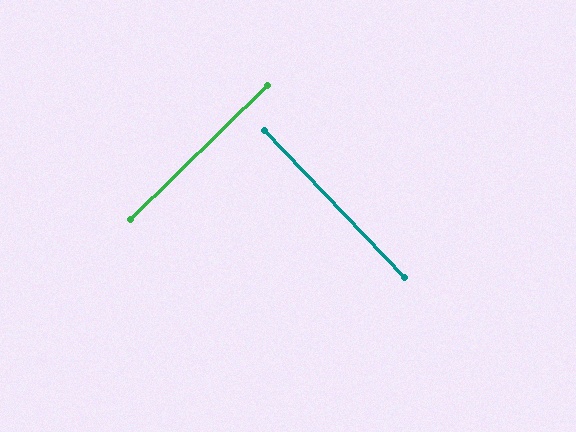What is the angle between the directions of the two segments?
Approximately 89 degrees.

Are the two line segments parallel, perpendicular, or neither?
Perpendicular — they meet at approximately 89°.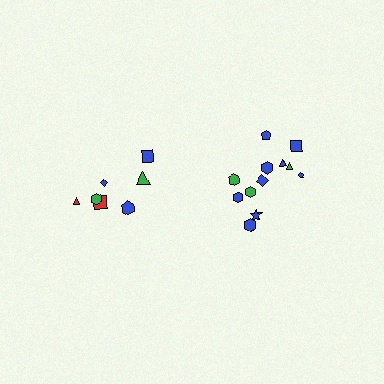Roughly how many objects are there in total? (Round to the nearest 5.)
Roughly 20 objects in total.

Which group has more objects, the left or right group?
The right group.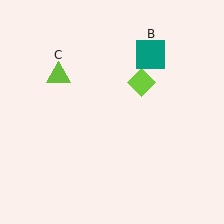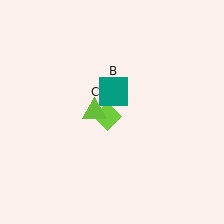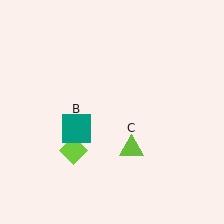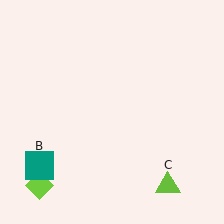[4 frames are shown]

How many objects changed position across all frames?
3 objects changed position: lime diamond (object A), teal square (object B), lime triangle (object C).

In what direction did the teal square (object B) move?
The teal square (object B) moved down and to the left.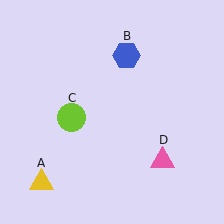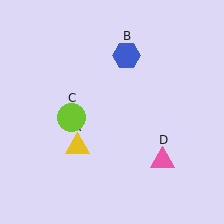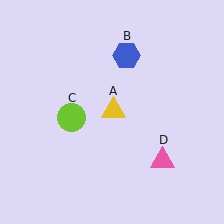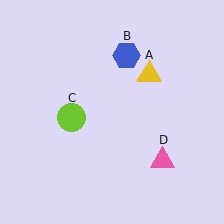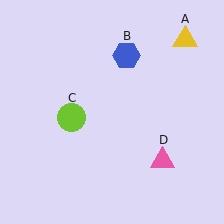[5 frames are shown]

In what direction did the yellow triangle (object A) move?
The yellow triangle (object A) moved up and to the right.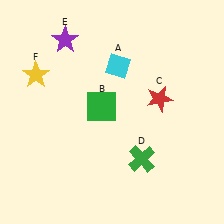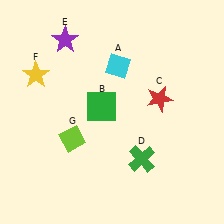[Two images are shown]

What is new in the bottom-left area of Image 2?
A lime diamond (G) was added in the bottom-left area of Image 2.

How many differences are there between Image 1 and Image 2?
There is 1 difference between the two images.